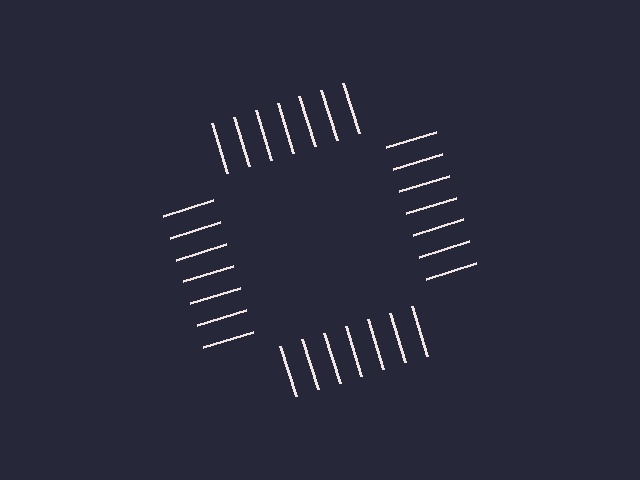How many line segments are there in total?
28 — 7 along each of the 4 edges.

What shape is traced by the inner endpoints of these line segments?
An illusory square — the line segments terminate on its edges but no continuous stroke is drawn.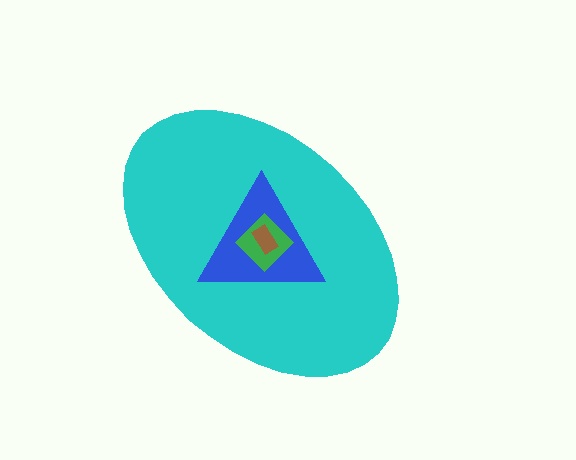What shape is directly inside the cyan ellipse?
The blue triangle.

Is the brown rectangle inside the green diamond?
Yes.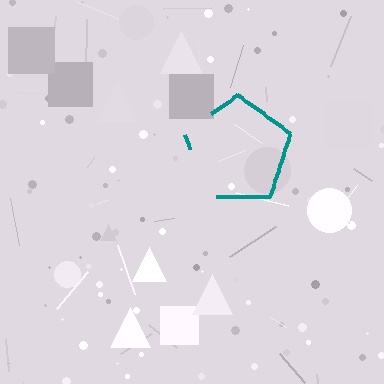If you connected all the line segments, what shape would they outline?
They would outline a pentagon.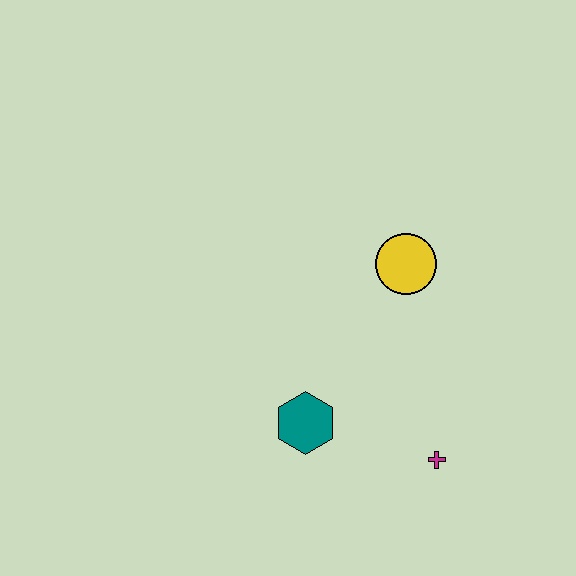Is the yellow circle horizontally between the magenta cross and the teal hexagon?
Yes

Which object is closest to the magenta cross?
The teal hexagon is closest to the magenta cross.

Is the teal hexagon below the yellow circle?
Yes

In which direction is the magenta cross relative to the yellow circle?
The magenta cross is below the yellow circle.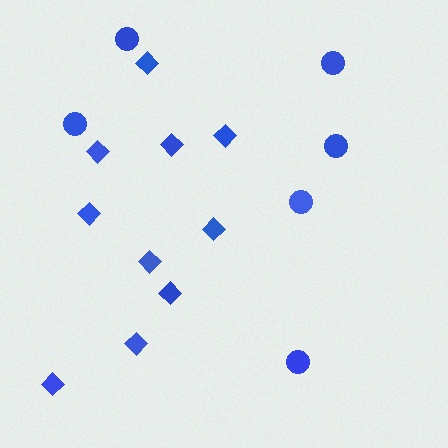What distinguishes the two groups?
There are 2 groups: one group of circles (6) and one group of diamonds (10).